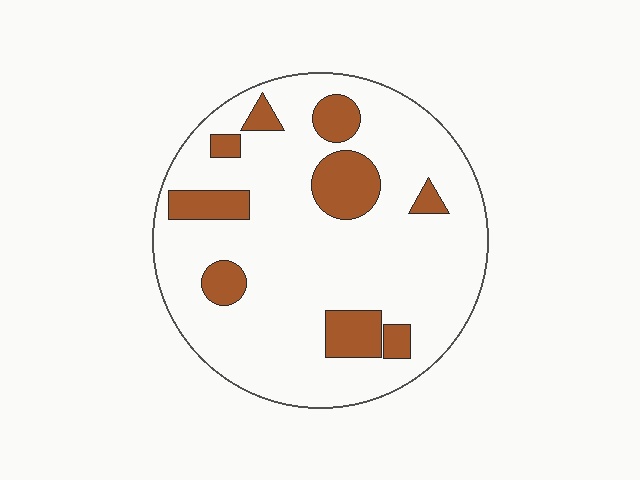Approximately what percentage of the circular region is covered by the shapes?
Approximately 20%.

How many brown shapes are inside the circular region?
9.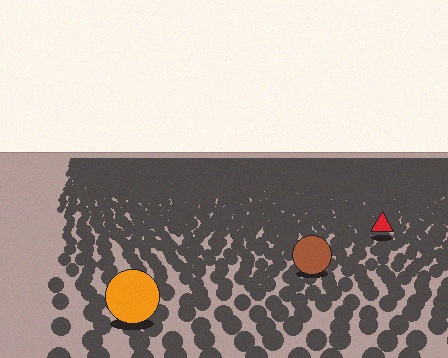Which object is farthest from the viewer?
The red triangle is farthest from the viewer. It appears smaller and the ground texture around it is denser.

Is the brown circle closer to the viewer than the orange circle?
No. The orange circle is closer — you can tell from the texture gradient: the ground texture is coarser near it.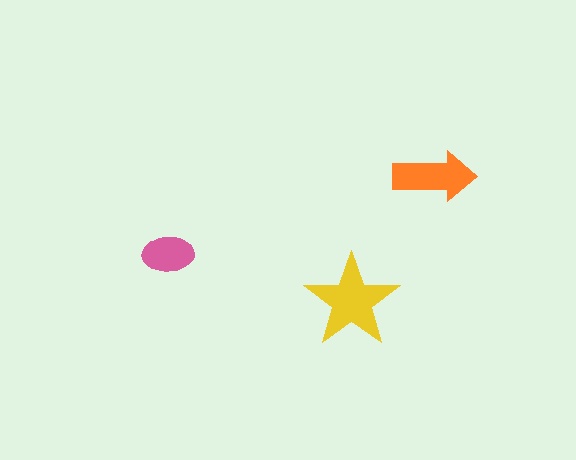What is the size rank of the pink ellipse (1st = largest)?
3rd.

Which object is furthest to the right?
The orange arrow is rightmost.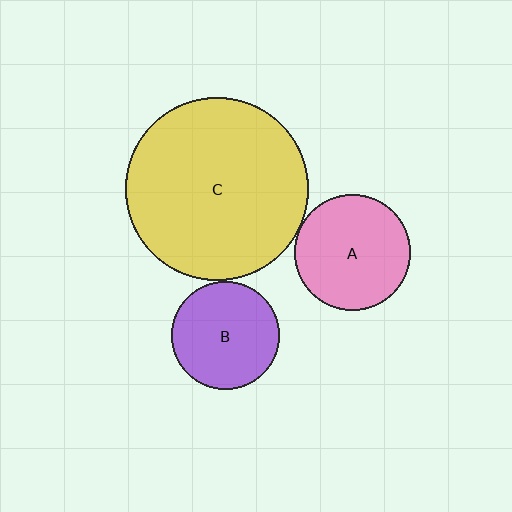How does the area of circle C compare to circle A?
Approximately 2.5 times.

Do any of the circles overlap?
No, none of the circles overlap.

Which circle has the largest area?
Circle C (yellow).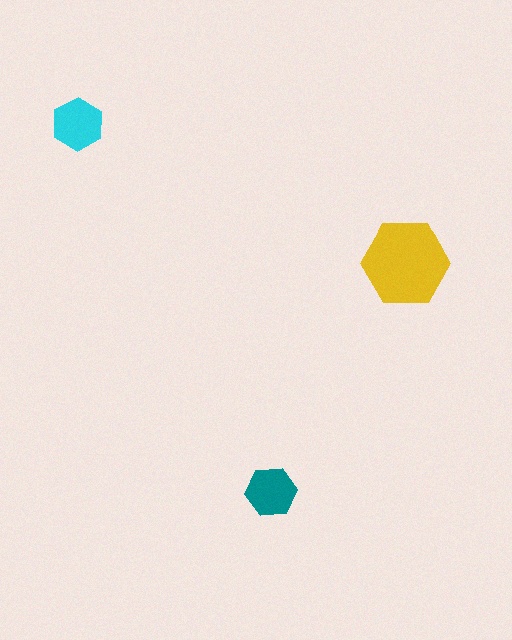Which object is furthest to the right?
The yellow hexagon is rightmost.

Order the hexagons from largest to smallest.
the yellow one, the cyan one, the teal one.